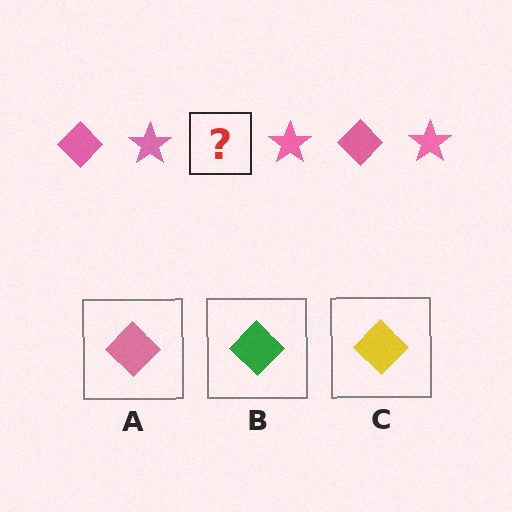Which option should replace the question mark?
Option A.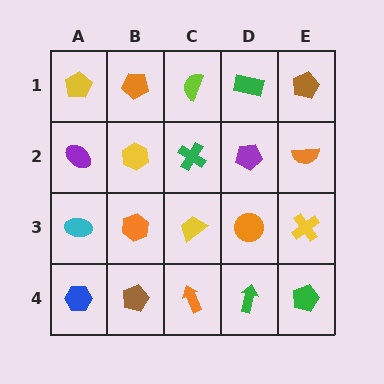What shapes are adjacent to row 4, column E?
A yellow cross (row 3, column E), a green arrow (row 4, column D).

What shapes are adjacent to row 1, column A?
A purple ellipse (row 2, column A), an orange pentagon (row 1, column B).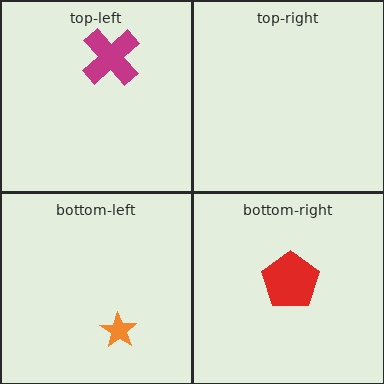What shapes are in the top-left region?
The magenta cross.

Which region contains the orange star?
The bottom-left region.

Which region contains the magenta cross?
The top-left region.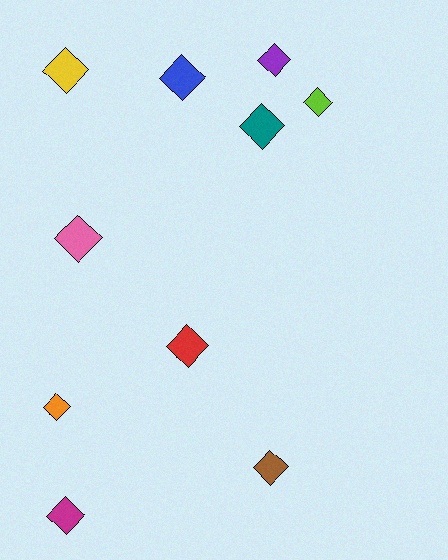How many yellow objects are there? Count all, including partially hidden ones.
There is 1 yellow object.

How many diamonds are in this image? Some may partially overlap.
There are 10 diamonds.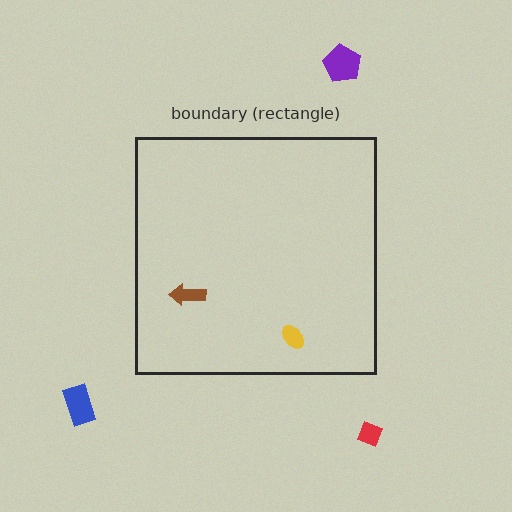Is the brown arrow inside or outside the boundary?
Inside.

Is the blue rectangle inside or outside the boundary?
Outside.